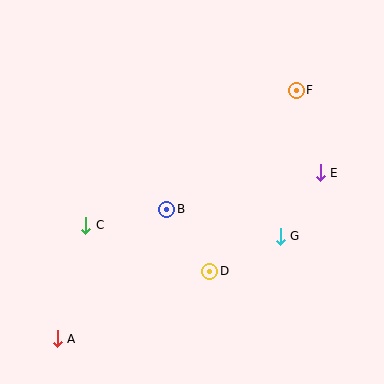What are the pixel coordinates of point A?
Point A is at (57, 339).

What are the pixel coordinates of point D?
Point D is at (210, 271).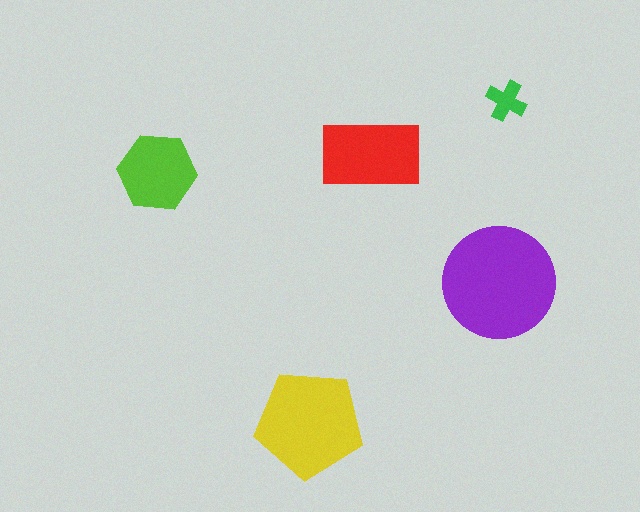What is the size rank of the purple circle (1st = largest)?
1st.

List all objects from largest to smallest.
The purple circle, the yellow pentagon, the red rectangle, the lime hexagon, the green cross.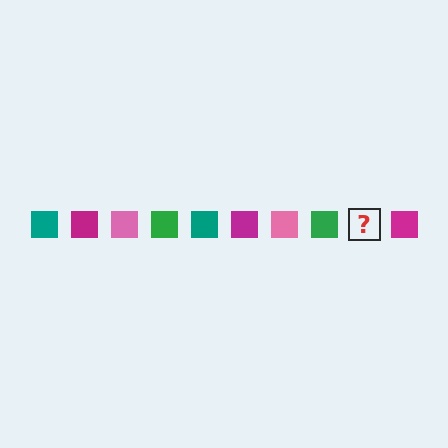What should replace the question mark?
The question mark should be replaced with a teal square.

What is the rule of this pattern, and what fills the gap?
The rule is that the pattern cycles through teal, magenta, pink, green squares. The gap should be filled with a teal square.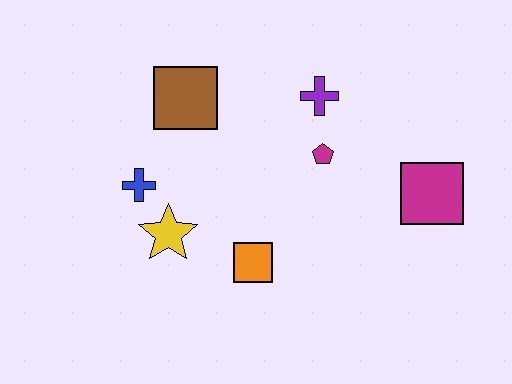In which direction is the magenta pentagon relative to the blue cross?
The magenta pentagon is to the right of the blue cross.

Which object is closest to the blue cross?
The yellow star is closest to the blue cross.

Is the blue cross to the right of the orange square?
No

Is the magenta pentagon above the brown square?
No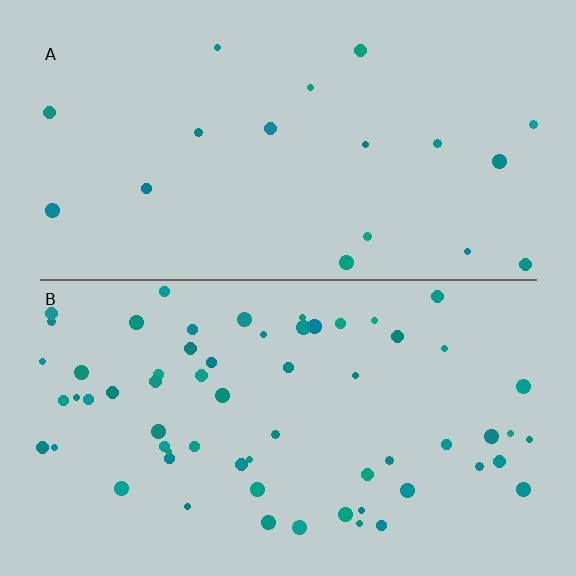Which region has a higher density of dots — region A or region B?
B (the bottom).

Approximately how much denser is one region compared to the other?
Approximately 3.4× — region B over region A.